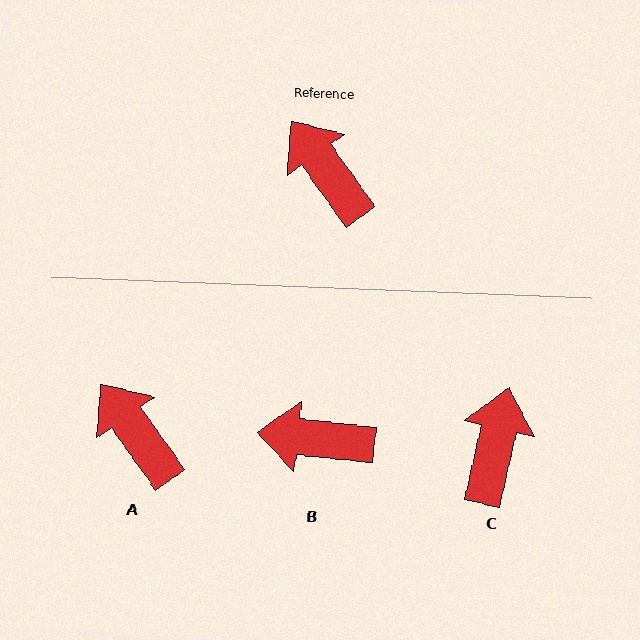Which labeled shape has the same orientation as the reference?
A.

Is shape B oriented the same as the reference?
No, it is off by about 48 degrees.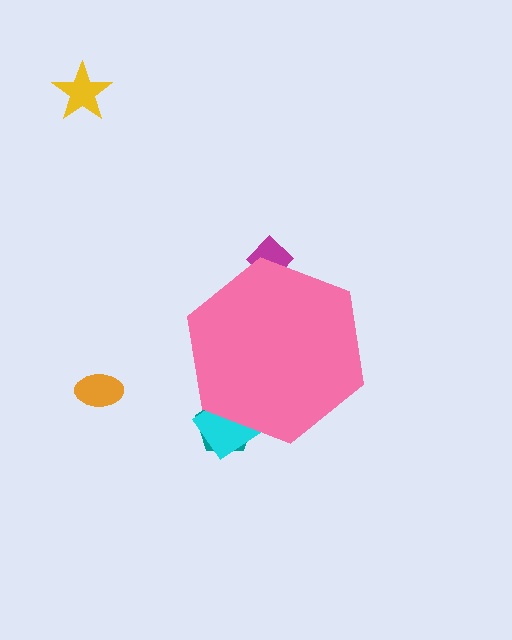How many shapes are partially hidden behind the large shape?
3 shapes are partially hidden.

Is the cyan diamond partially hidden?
Yes, the cyan diamond is partially hidden behind the pink hexagon.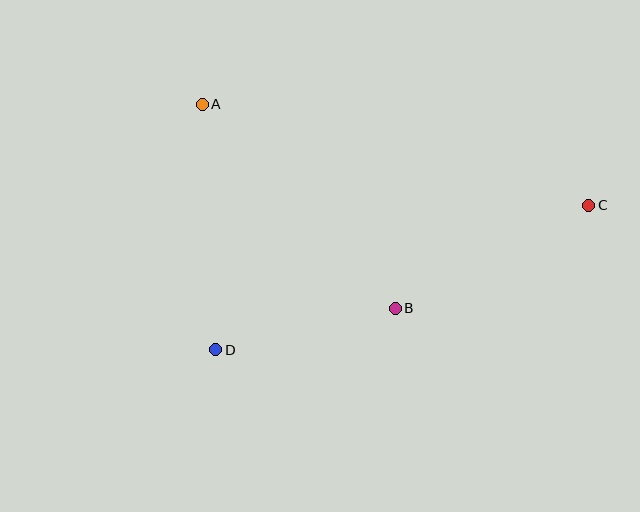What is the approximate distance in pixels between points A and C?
The distance between A and C is approximately 399 pixels.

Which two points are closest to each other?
Points B and D are closest to each other.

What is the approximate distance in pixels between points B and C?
The distance between B and C is approximately 219 pixels.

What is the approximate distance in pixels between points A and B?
The distance between A and B is approximately 281 pixels.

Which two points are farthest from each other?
Points C and D are farthest from each other.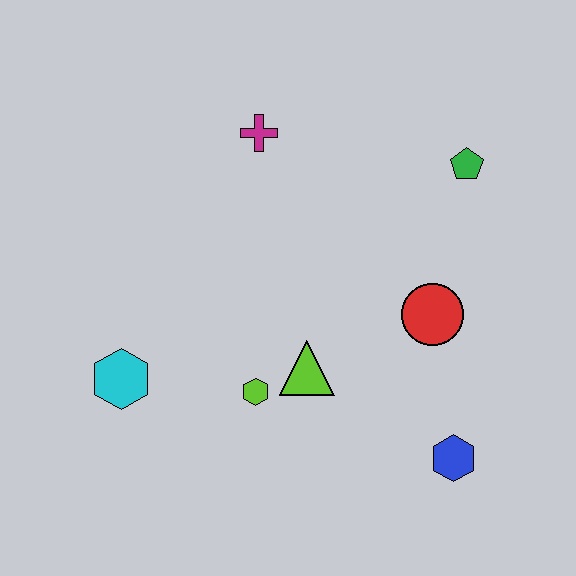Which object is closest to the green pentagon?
The red circle is closest to the green pentagon.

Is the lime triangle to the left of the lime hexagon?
No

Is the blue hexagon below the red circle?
Yes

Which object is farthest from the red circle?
The cyan hexagon is farthest from the red circle.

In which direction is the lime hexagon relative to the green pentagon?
The lime hexagon is below the green pentagon.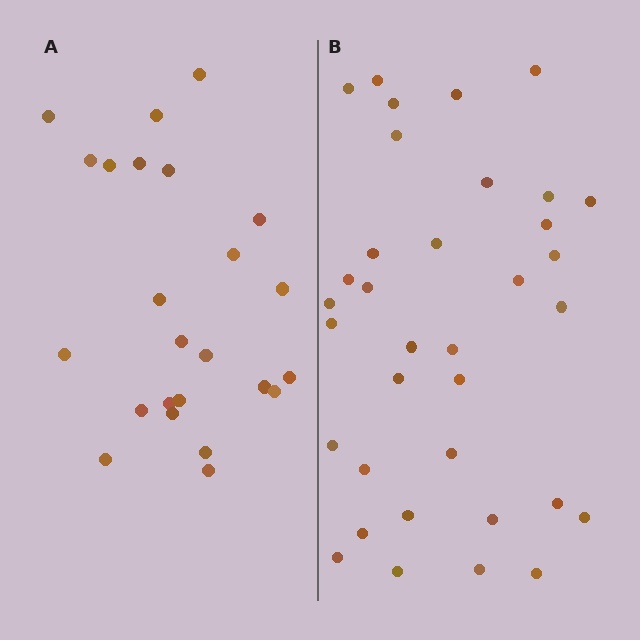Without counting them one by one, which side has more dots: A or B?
Region B (the right region) has more dots.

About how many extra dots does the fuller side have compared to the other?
Region B has roughly 12 or so more dots than region A.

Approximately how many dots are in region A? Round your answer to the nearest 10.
About 20 dots. (The exact count is 24, which rounds to 20.)